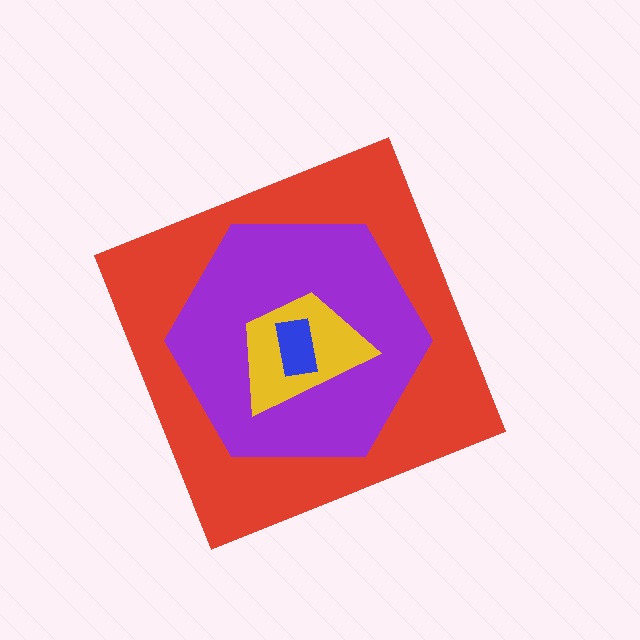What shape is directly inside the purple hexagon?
The yellow trapezoid.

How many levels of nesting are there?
4.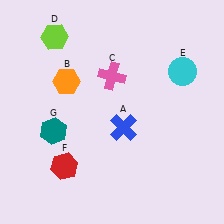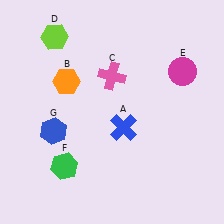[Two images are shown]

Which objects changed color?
E changed from cyan to magenta. F changed from red to green. G changed from teal to blue.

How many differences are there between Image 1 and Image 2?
There are 3 differences between the two images.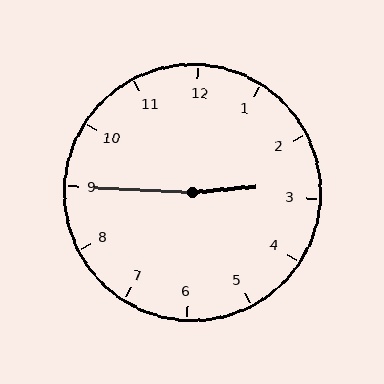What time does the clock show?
2:45.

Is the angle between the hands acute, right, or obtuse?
It is obtuse.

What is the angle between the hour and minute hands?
Approximately 172 degrees.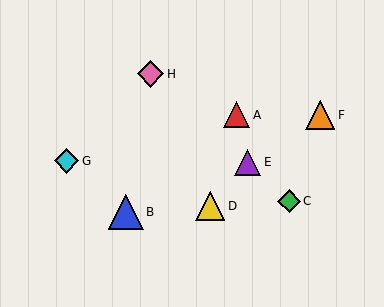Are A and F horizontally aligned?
Yes, both are at y≈115.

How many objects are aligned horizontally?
2 objects (A, F) are aligned horizontally.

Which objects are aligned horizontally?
Objects A, F are aligned horizontally.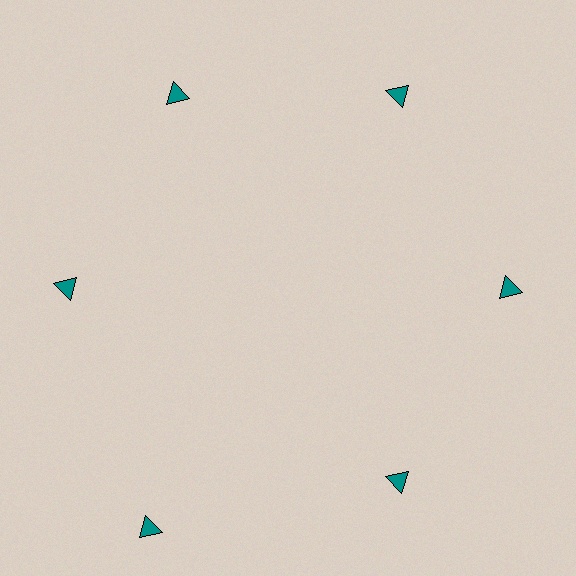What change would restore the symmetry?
The symmetry would be restored by moving it inward, back onto the ring so that all 6 triangles sit at equal angles and equal distance from the center.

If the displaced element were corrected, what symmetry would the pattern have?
It would have 6-fold rotational symmetry — the pattern would map onto itself every 60 degrees.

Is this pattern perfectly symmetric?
No. The 6 teal triangles are arranged in a ring, but one element near the 7 o'clock position is pushed outward from the center, breaking the 6-fold rotational symmetry.